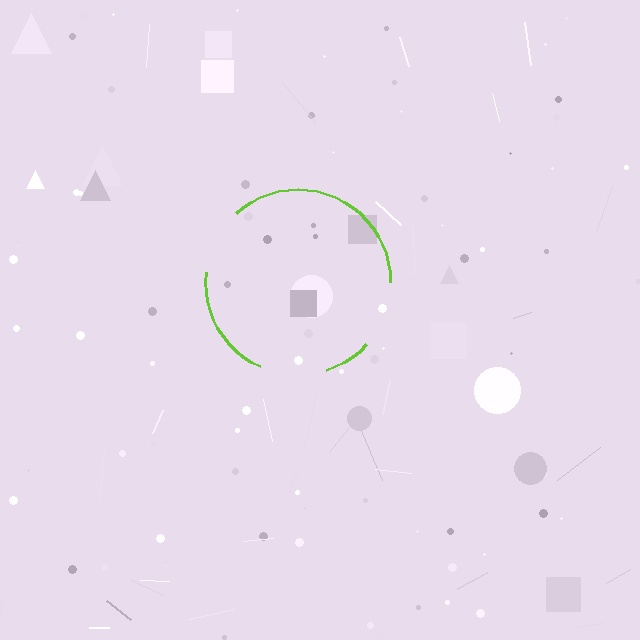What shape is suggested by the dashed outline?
The dashed outline suggests a circle.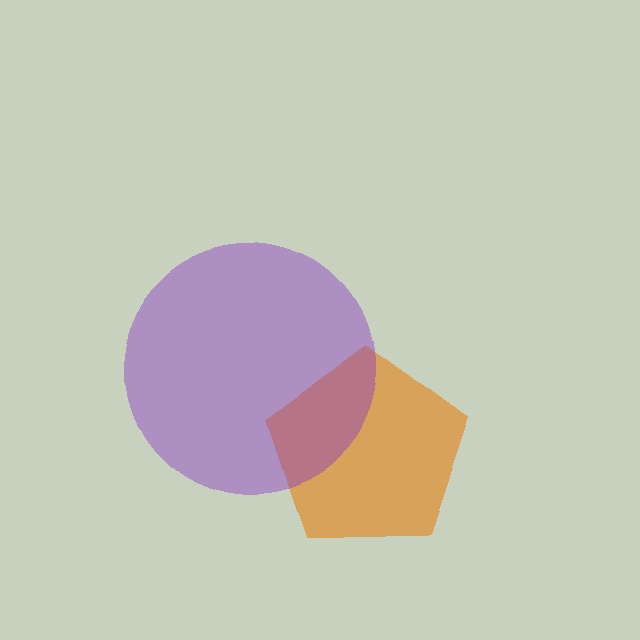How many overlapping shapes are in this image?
There are 2 overlapping shapes in the image.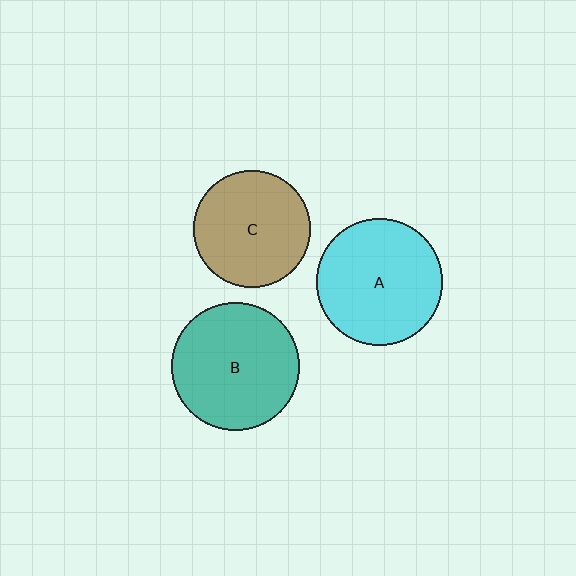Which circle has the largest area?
Circle B (teal).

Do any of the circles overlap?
No, none of the circles overlap.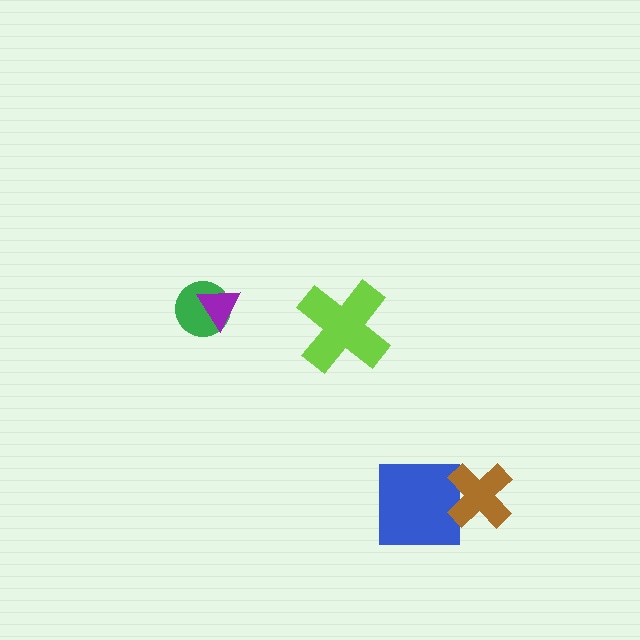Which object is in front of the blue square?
The brown cross is in front of the blue square.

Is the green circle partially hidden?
Yes, it is partially covered by another shape.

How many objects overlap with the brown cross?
1 object overlaps with the brown cross.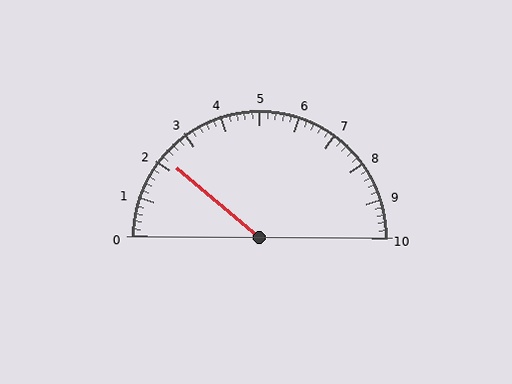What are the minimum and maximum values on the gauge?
The gauge ranges from 0 to 10.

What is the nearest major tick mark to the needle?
The nearest major tick mark is 2.